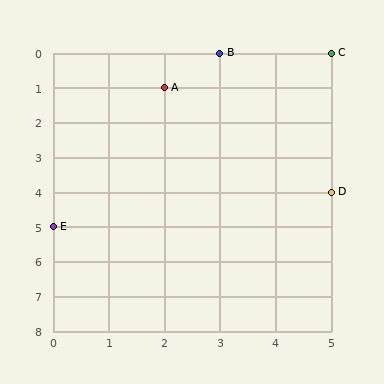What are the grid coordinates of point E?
Point E is at grid coordinates (0, 5).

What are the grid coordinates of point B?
Point B is at grid coordinates (3, 0).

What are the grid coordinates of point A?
Point A is at grid coordinates (2, 1).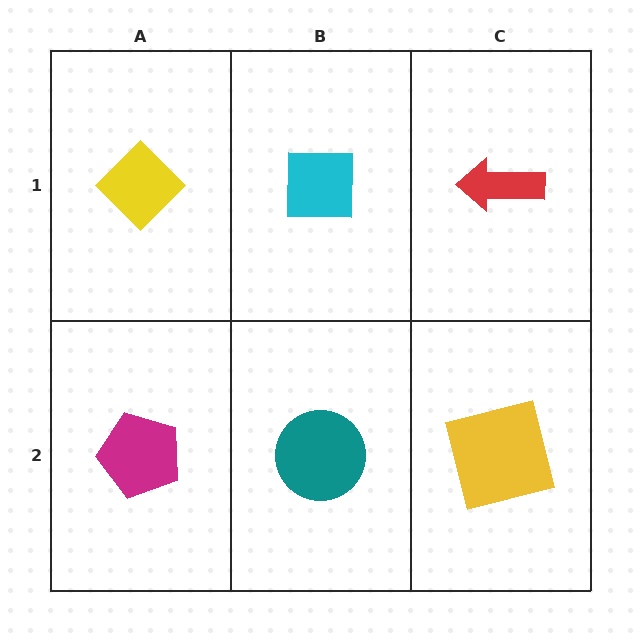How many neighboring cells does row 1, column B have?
3.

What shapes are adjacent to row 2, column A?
A yellow diamond (row 1, column A), a teal circle (row 2, column B).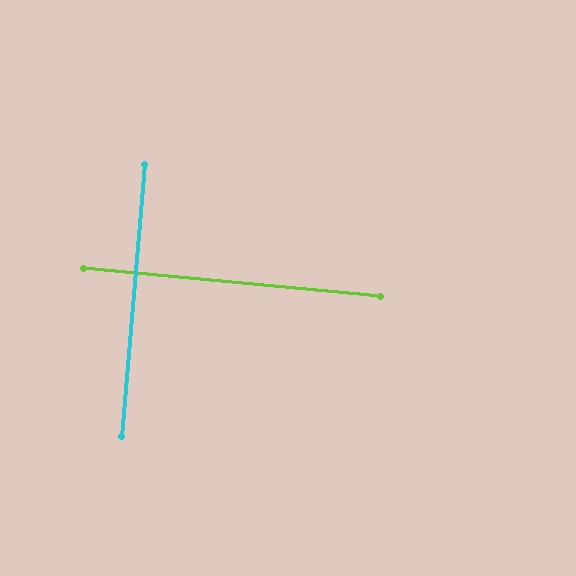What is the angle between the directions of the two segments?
Approximately 89 degrees.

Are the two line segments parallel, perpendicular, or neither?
Perpendicular — they meet at approximately 89°.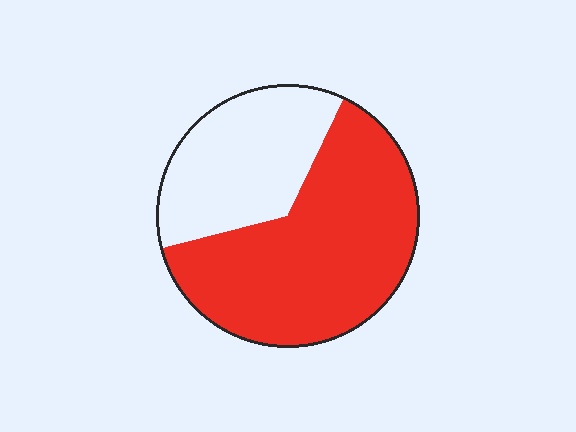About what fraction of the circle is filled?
About five eighths (5/8).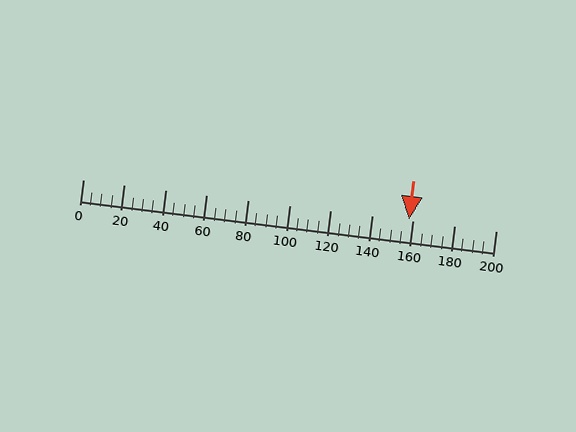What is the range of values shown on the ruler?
The ruler shows values from 0 to 200.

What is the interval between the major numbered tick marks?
The major tick marks are spaced 20 units apart.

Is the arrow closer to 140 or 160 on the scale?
The arrow is closer to 160.